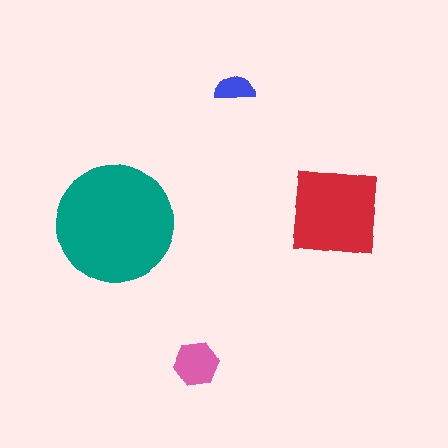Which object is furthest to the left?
The teal circle is leftmost.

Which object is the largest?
The teal circle.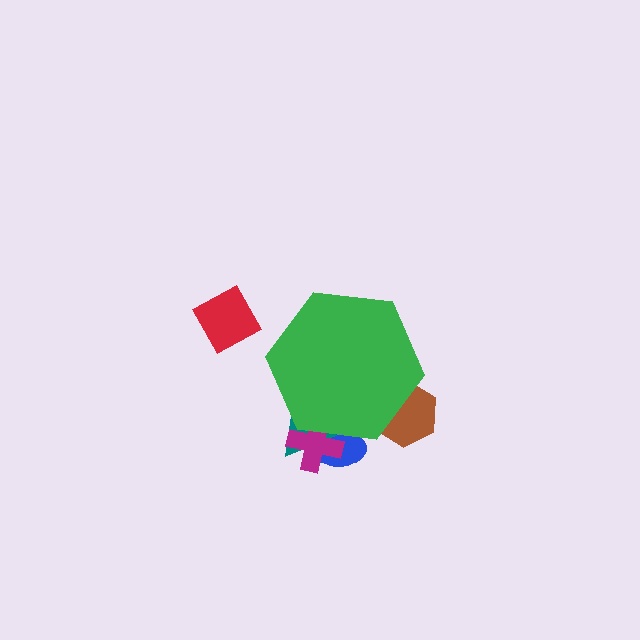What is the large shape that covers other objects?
A green hexagon.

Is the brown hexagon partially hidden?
Yes, the brown hexagon is partially hidden behind the green hexagon.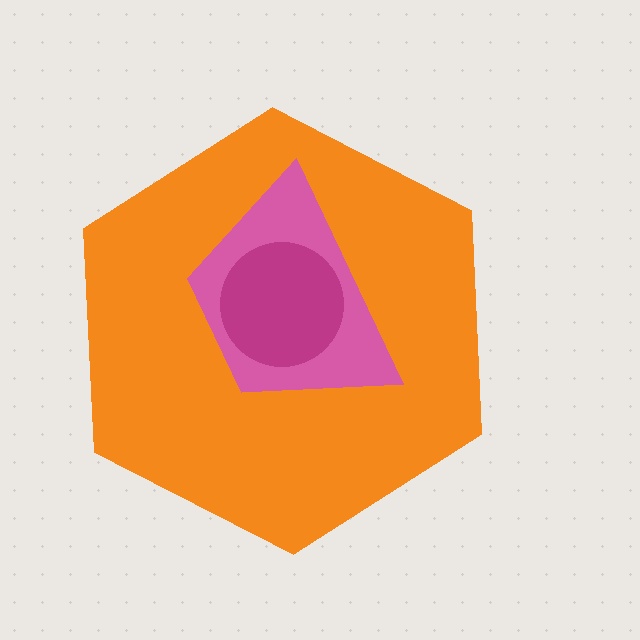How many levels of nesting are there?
3.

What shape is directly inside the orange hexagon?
The pink trapezoid.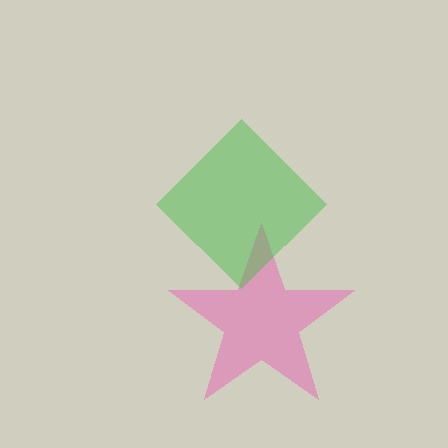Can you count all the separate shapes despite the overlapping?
Yes, there are 2 separate shapes.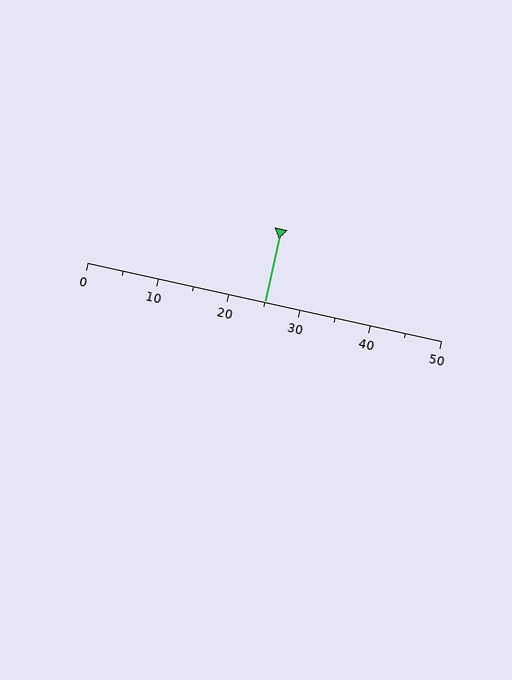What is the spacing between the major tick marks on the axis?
The major ticks are spaced 10 apart.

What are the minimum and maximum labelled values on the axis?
The axis runs from 0 to 50.